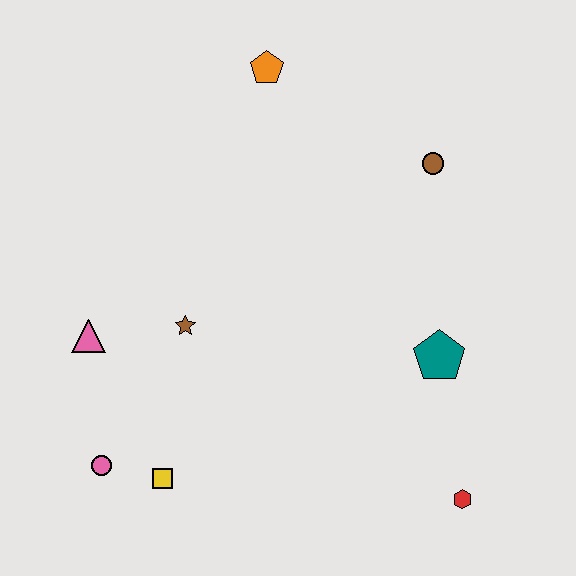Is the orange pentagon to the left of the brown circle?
Yes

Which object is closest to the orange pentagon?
The brown circle is closest to the orange pentagon.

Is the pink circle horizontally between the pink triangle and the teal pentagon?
Yes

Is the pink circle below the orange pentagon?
Yes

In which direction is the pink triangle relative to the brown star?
The pink triangle is to the left of the brown star.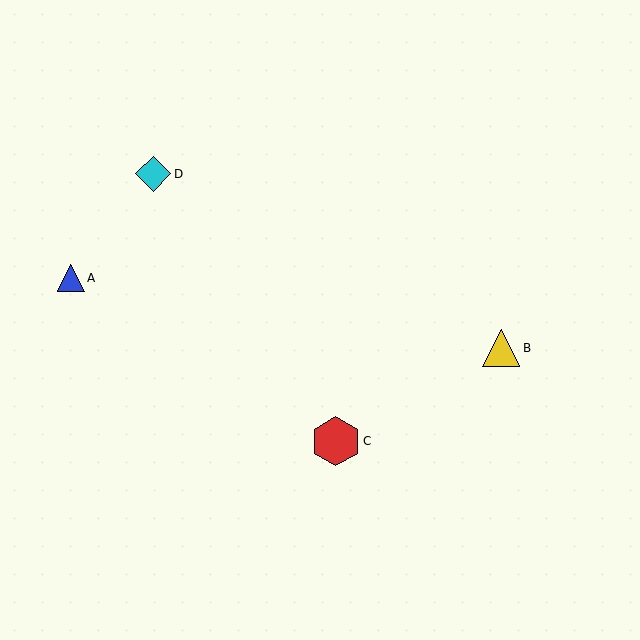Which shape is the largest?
The red hexagon (labeled C) is the largest.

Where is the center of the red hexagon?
The center of the red hexagon is at (336, 441).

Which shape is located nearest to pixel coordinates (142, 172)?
The cyan diamond (labeled D) at (153, 174) is nearest to that location.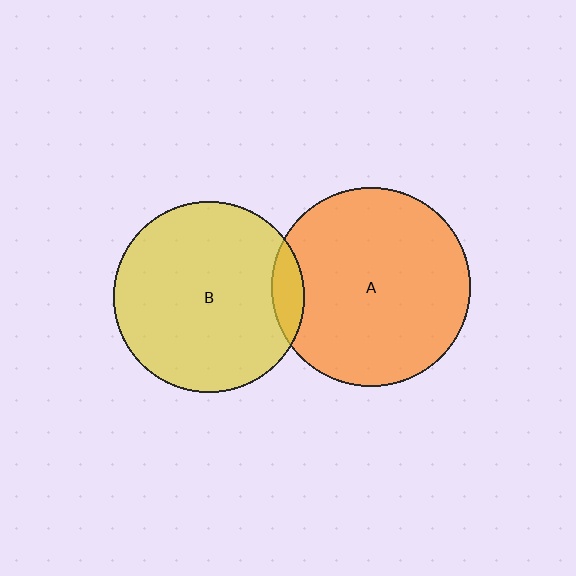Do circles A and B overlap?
Yes.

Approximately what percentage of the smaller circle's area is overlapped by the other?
Approximately 10%.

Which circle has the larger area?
Circle A (orange).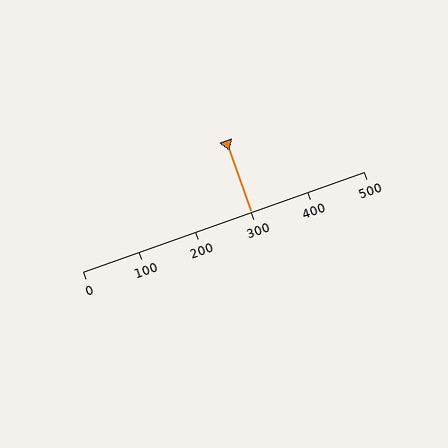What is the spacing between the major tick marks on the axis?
The major ticks are spaced 100 apart.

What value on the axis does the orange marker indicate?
The marker indicates approximately 300.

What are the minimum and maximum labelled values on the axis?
The axis runs from 0 to 500.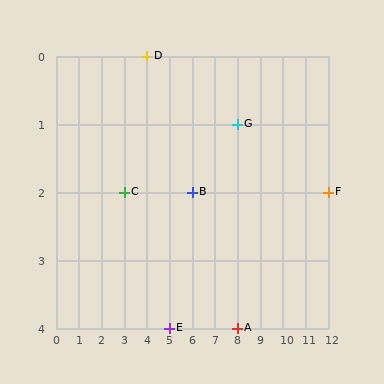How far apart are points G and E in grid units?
Points G and E are 3 columns and 3 rows apart (about 4.2 grid units diagonally).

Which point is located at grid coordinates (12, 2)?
Point F is at (12, 2).